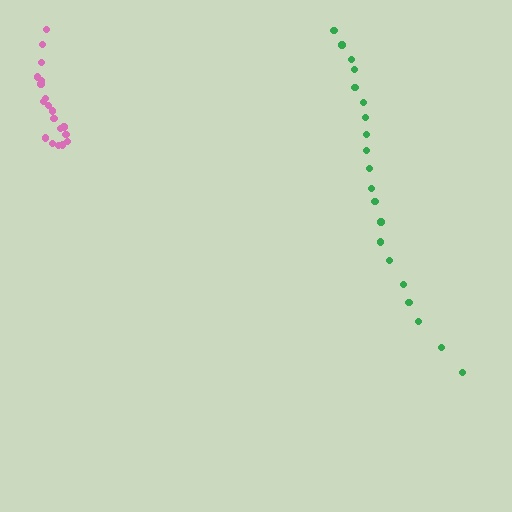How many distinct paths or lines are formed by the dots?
There are 2 distinct paths.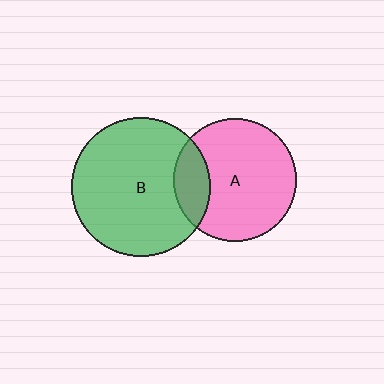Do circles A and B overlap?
Yes.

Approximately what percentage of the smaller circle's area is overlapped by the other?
Approximately 20%.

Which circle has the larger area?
Circle B (green).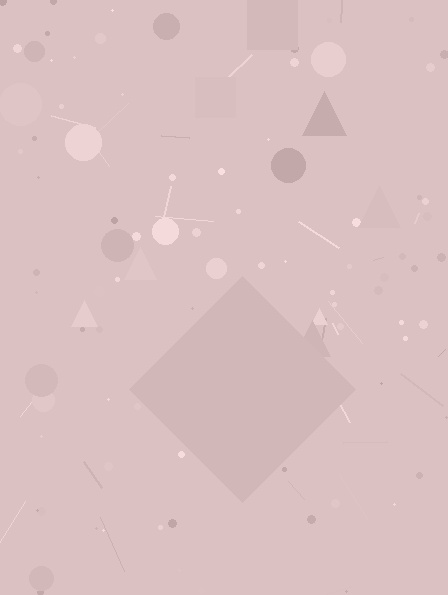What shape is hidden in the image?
A diamond is hidden in the image.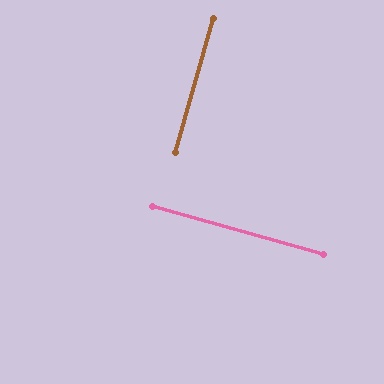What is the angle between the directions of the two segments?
Approximately 90 degrees.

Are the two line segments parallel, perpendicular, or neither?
Perpendicular — they meet at approximately 90°.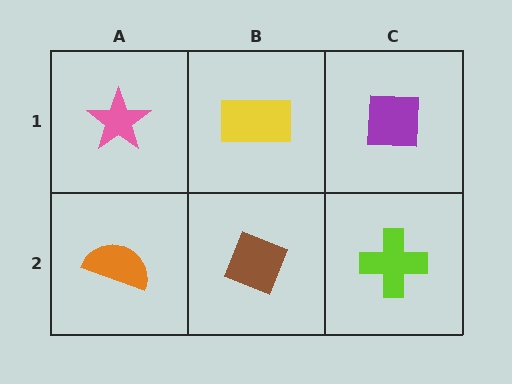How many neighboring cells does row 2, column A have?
2.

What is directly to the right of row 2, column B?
A lime cross.